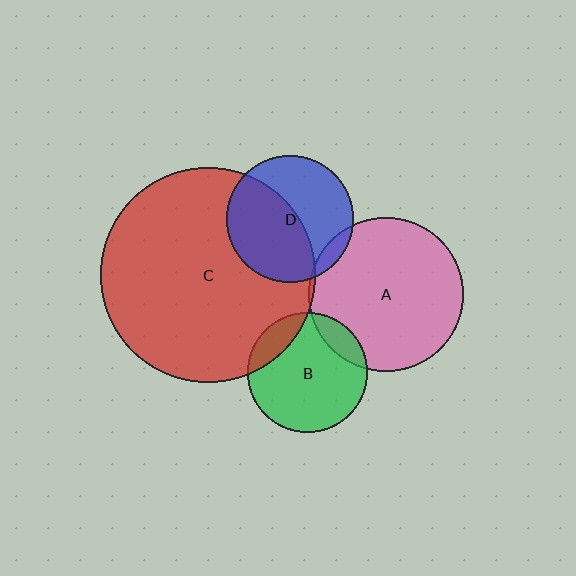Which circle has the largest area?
Circle C (red).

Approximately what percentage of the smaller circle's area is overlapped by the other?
Approximately 15%.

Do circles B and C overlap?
Yes.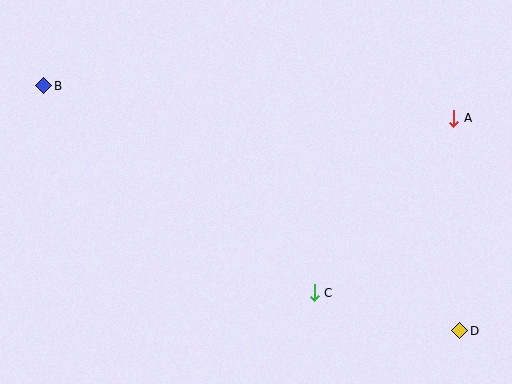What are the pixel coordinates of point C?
Point C is at (314, 293).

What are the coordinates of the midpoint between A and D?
The midpoint between A and D is at (457, 225).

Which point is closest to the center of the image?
Point C at (314, 293) is closest to the center.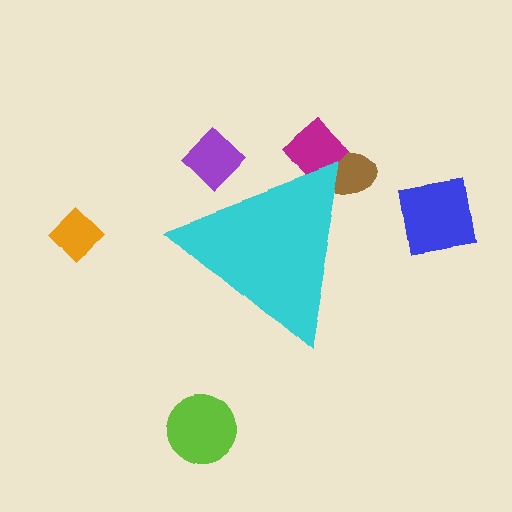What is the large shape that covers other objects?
A cyan triangle.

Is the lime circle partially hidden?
No, the lime circle is fully visible.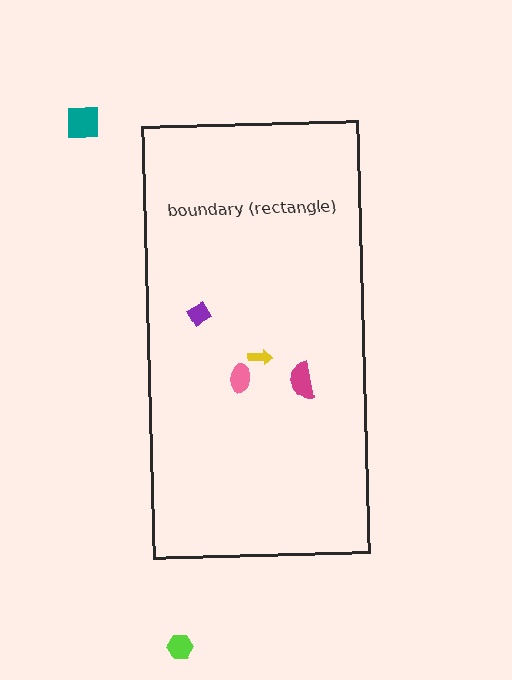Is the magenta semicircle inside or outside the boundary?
Inside.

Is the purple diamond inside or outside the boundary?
Inside.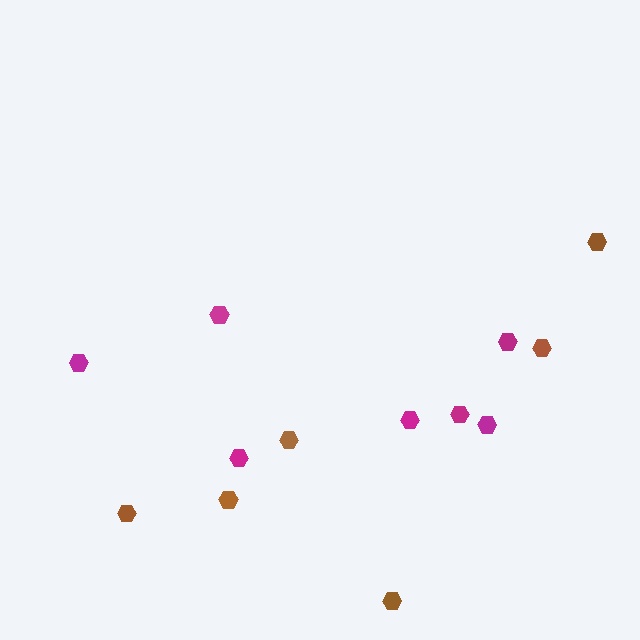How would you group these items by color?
There are 2 groups: one group of magenta hexagons (7) and one group of brown hexagons (6).